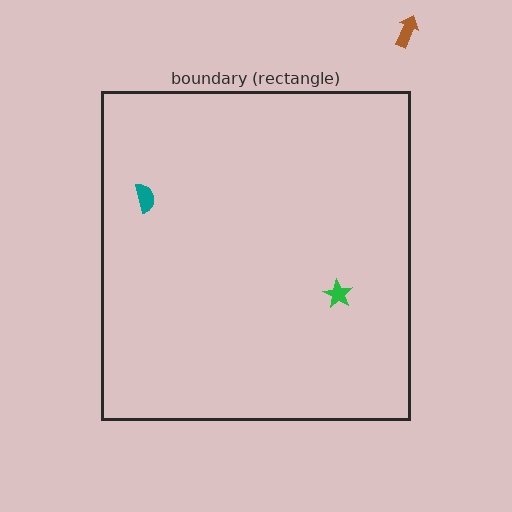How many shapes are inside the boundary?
2 inside, 1 outside.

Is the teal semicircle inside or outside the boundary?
Inside.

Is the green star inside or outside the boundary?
Inside.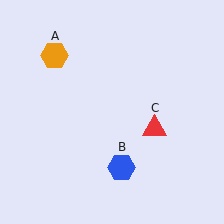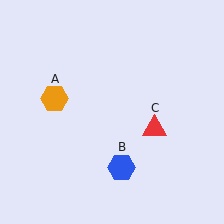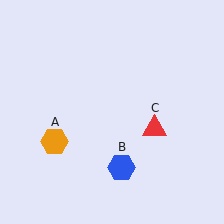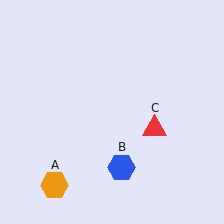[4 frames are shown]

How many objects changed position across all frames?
1 object changed position: orange hexagon (object A).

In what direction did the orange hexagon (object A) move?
The orange hexagon (object A) moved down.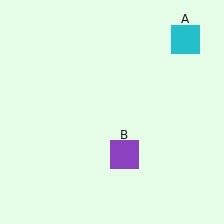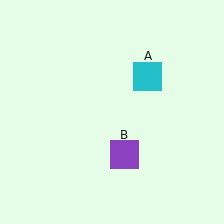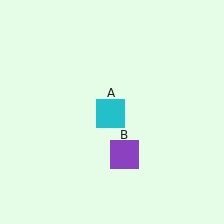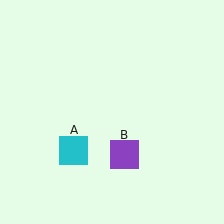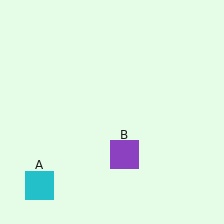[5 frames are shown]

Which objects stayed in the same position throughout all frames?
Purple square (object B) remained stationary.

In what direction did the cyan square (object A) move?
The cyan square (object A) moved down and to the left.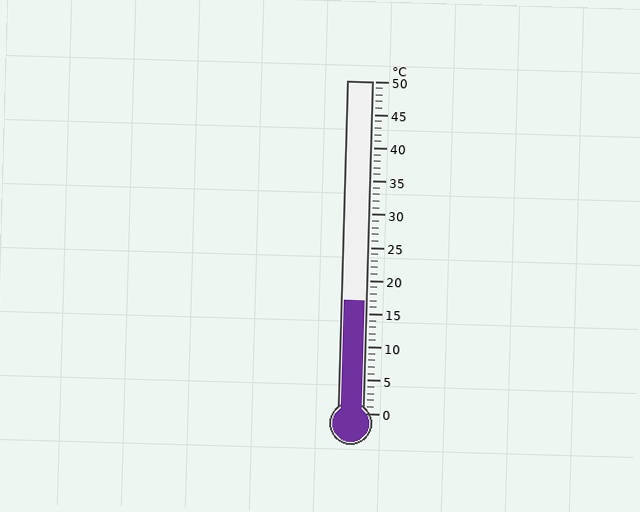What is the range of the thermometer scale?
The thermometer scale ranges from 0°C to 50°C.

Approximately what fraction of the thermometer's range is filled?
The thermometer is filled to approximately 35% of its range.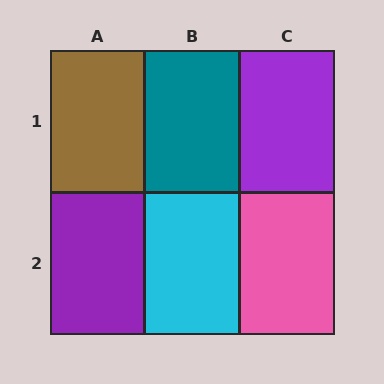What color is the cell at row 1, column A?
Brown.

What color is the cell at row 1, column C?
Purple.